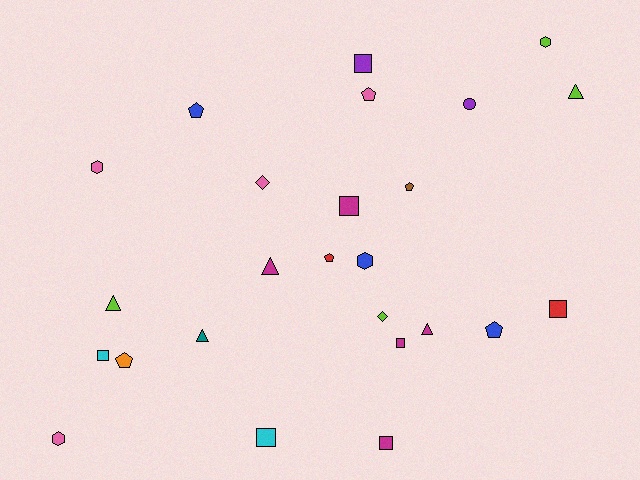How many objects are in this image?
There are 25 objects.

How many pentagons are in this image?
There are 6 pentagons.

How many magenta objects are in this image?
There are 5 magenta objects.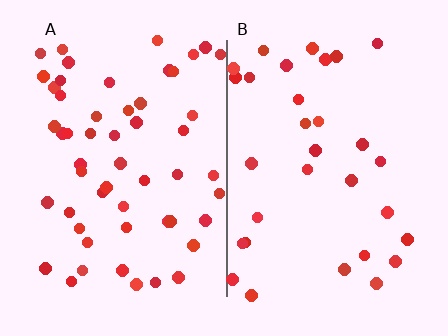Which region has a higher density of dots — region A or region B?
A (the left).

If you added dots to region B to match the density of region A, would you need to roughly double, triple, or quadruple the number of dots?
Approximately double.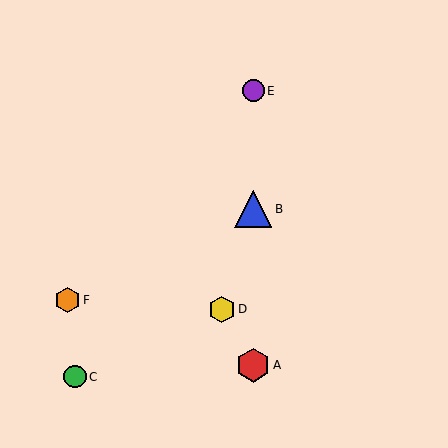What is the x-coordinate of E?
Object E is at x≈253.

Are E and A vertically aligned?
Yes, both are at x≈253.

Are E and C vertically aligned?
No, E is at x≈253 and C is at x≈75.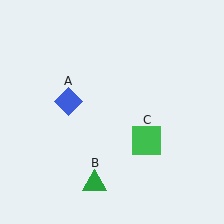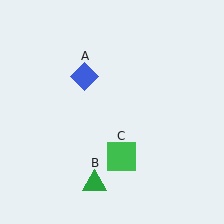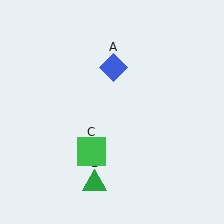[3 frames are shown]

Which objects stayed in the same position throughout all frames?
Green triangle (object B) remained stationary.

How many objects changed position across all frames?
2 objects changed position: blue diamond (object A), green square (object C).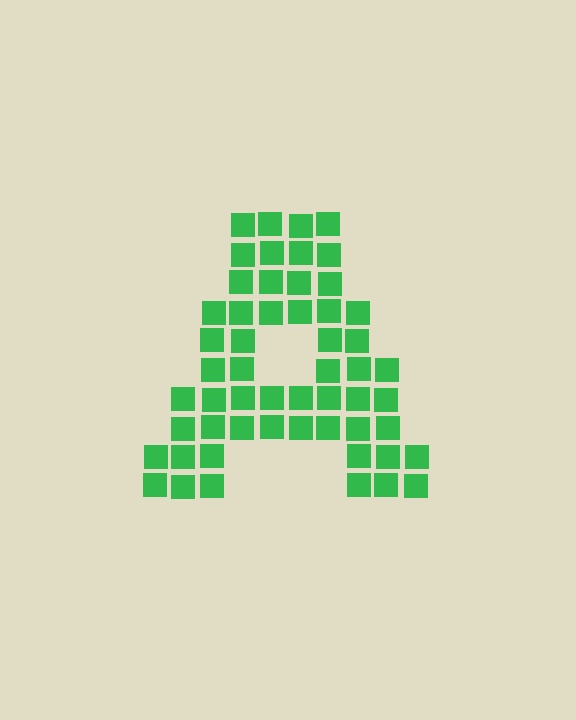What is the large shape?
The large shape is the letter A.